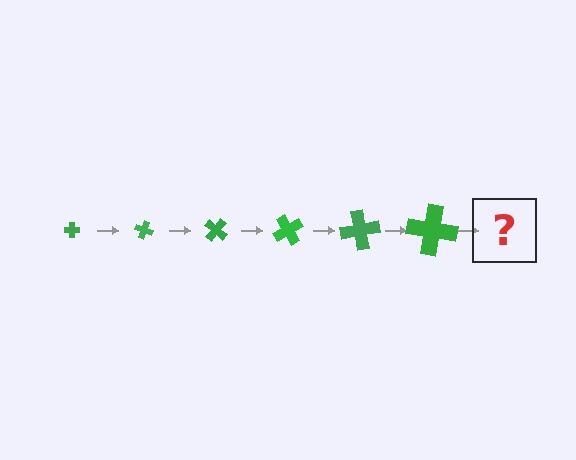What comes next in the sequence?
The next element should be a cross, larger than the previous one and rotated 120 degrees from the start.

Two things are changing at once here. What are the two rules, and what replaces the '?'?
The two rules are that the cross grows larger each step and it rotates 20 degrees each step. The '?' should be a cross, larger than the previous one and rotated 120 degrees from the start.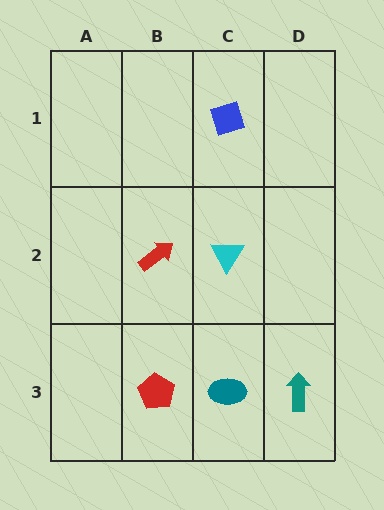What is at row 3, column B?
A red pentagon.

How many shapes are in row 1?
1 shape.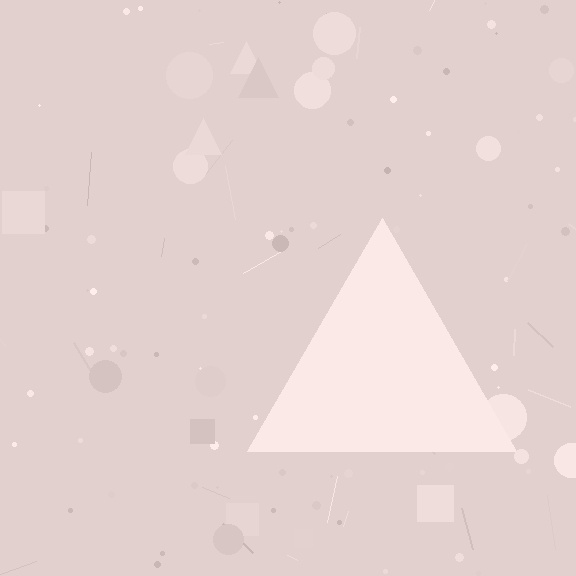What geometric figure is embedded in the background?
A triangle is embedded in the background.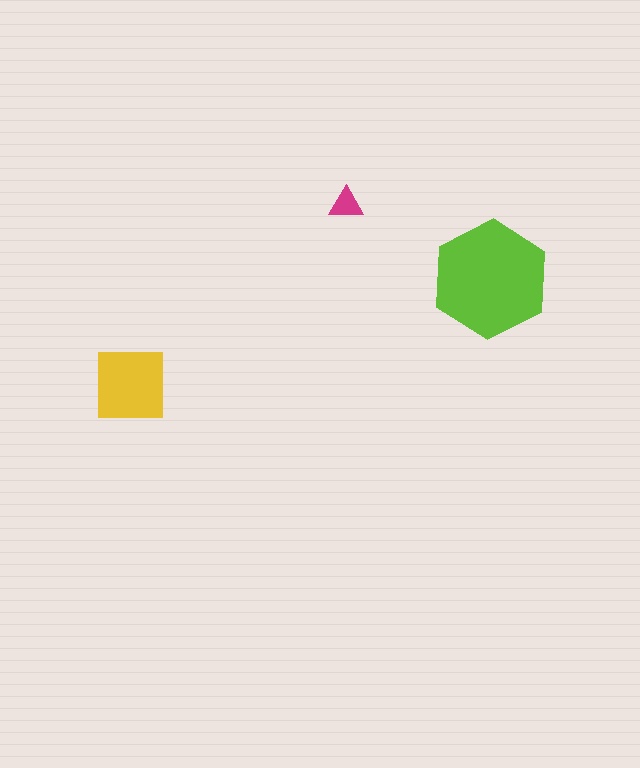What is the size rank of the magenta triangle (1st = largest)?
3rd.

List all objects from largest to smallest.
The lime hexagon, the yellow square, the magenta triangle.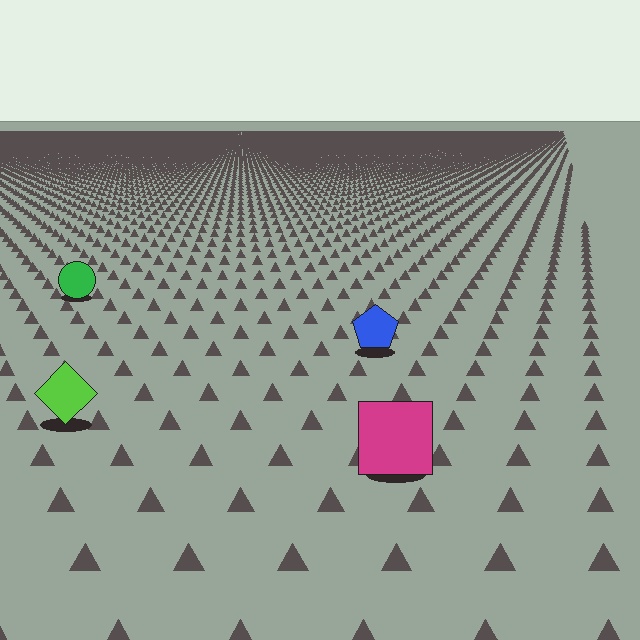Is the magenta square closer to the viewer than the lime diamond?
Yes. The magenta square is closer — you can tell from the texture gradient: the ground texture is coarser near it.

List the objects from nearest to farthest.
From nearest to farthest: the magenta square, the lime diamond, the blue pentagon, the green circle.